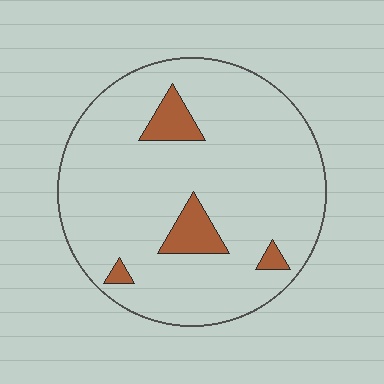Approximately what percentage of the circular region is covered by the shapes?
Approximately 10%.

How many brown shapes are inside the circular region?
4.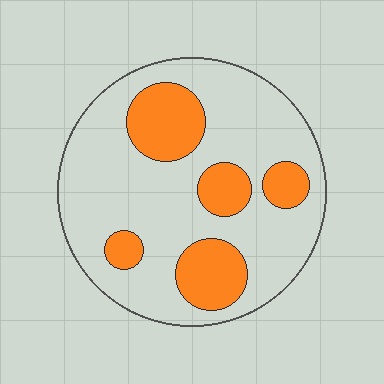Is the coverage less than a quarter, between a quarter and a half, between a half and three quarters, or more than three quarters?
Between a quarter and a half.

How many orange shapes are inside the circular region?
5.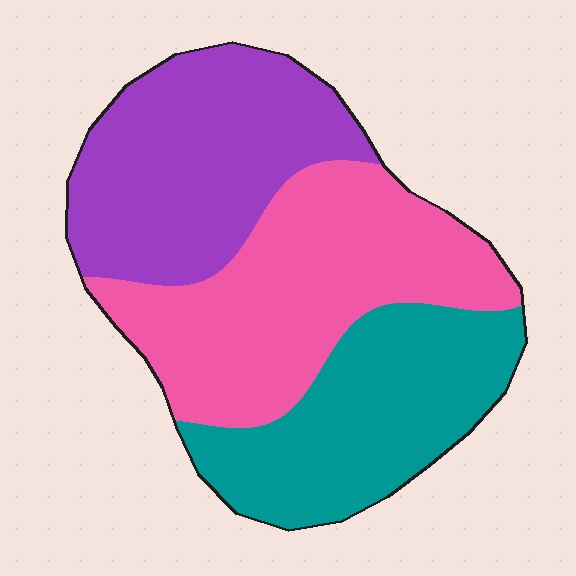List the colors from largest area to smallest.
From largest to smallest: pink, purple, teal.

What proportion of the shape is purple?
Purple covers roughly 35% of the shape.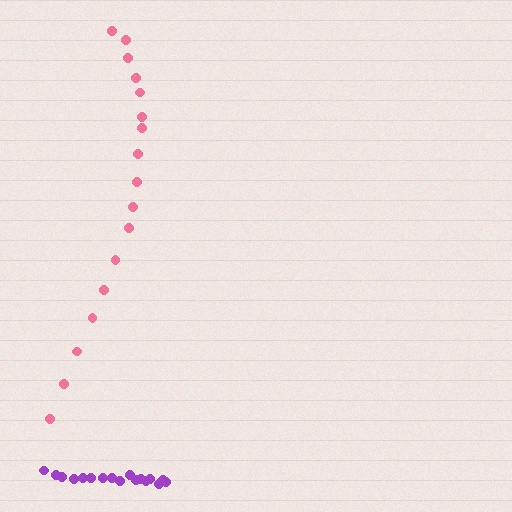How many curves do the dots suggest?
There are 2 distinct paths.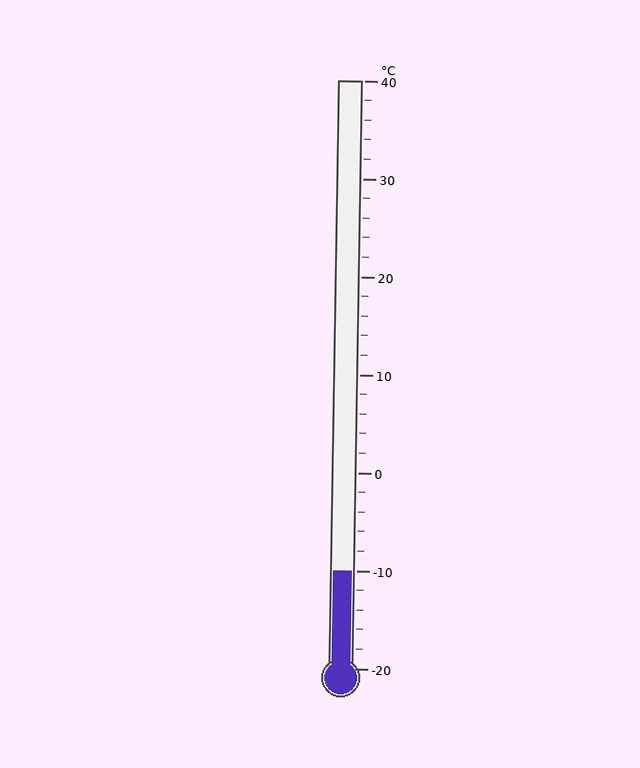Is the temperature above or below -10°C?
The temperature is at -10°C.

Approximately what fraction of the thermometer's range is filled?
The thermometer is filled to approximately 15% of its range.